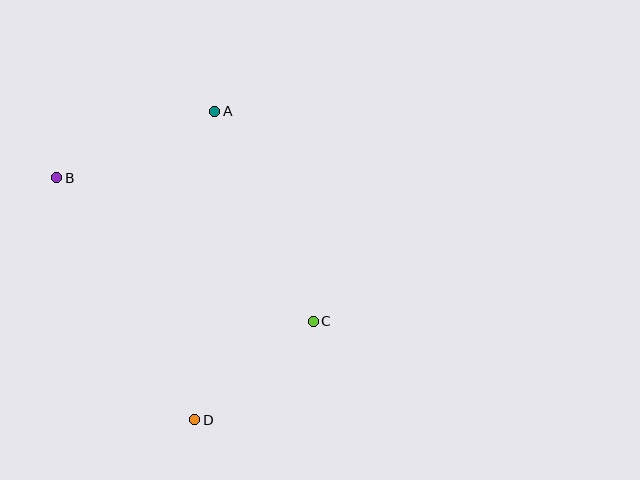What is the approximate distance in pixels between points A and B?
The distance between A and B is approximately 172 pixels.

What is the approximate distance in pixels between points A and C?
The distance between A and C is approximately 232 pixels.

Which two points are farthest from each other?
Points A and D are farthest from each other.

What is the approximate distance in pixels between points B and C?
The distance between B and C is approximately 294 pixels.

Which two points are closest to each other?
Points C and D are closest to each other.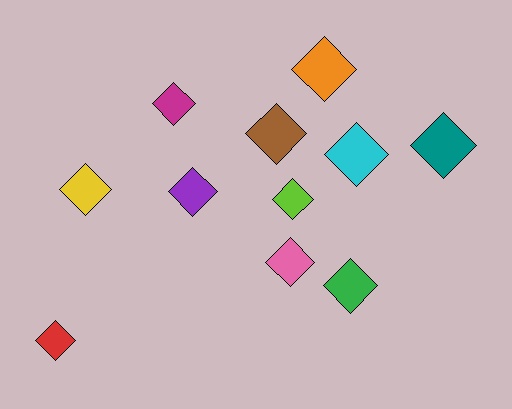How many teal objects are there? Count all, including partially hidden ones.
There is 1 teal object.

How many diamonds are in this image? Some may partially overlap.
There are 11 diamonds.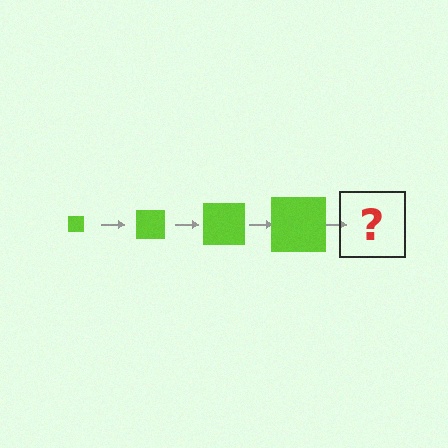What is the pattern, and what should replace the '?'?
The pattern is that the square gets progressively larger each step. The '?' should be a lime square, larger than the previous one.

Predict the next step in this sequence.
The next step is a lime square, larger than the previous one.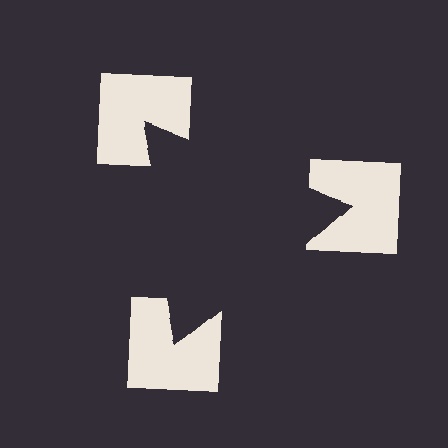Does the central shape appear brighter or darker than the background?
It typically appears slightly darker than the background, even though no actual brightness change is drawn.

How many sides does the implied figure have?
3 sides.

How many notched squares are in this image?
There are 3 — one at each vertex of the illusory triangle.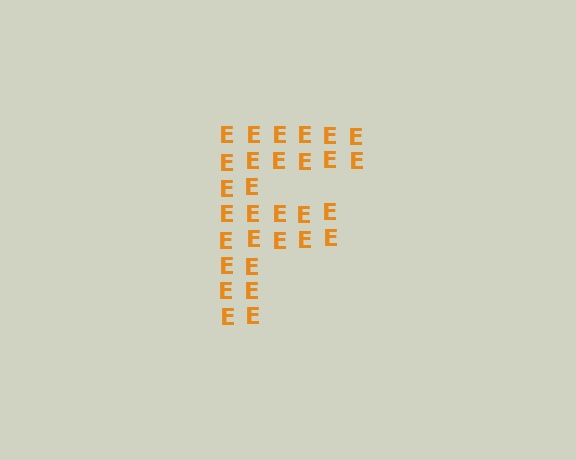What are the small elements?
The small elements are letter E's.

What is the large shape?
The large shape is the letter F.